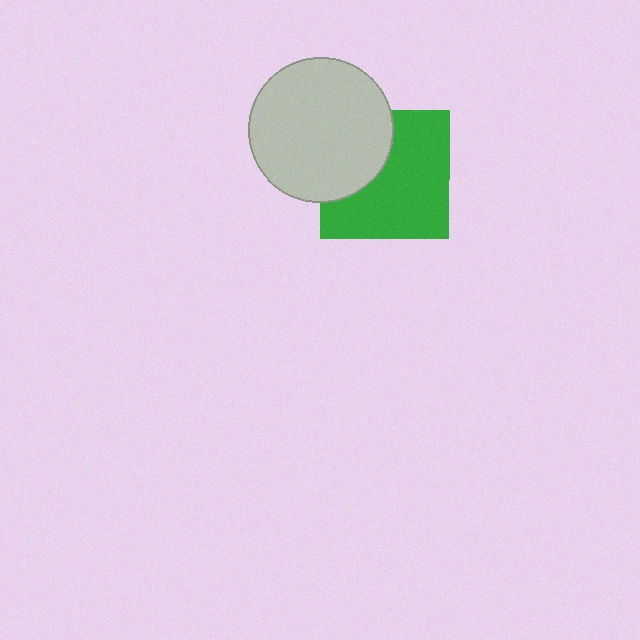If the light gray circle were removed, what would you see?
You would see the complete green square.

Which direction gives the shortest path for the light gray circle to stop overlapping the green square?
Moving left gives the shortest separation.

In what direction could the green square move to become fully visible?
The green square could move right. That would shift it out from behind the light gray circle entirely.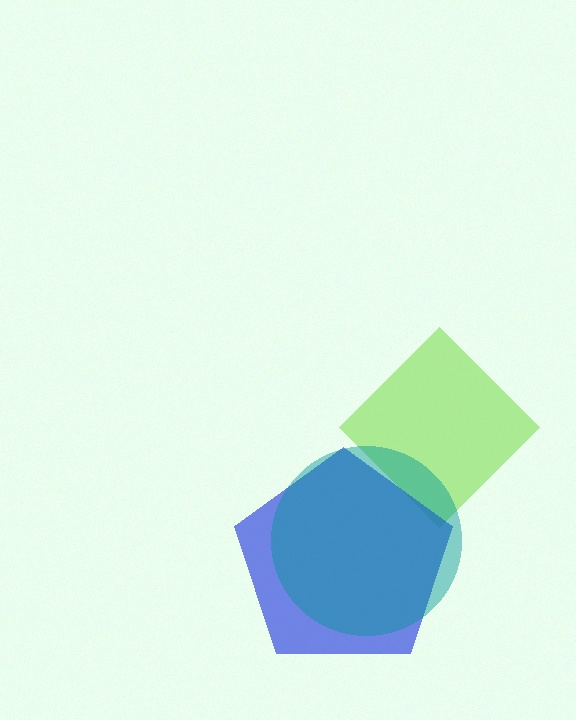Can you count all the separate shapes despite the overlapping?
Yes, there are 3 separate shapes.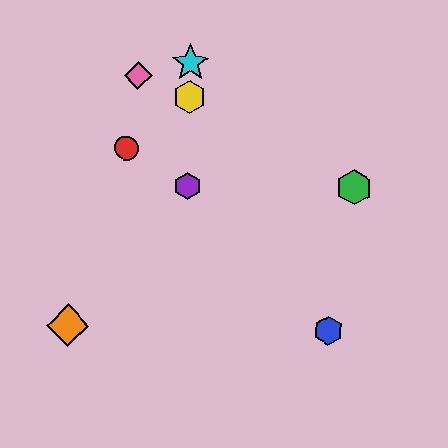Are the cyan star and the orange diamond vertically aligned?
No, the cyan star is at x≈190 and the orange diamond is at x≈68.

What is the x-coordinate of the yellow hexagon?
The yellow hexagon is at x≈189.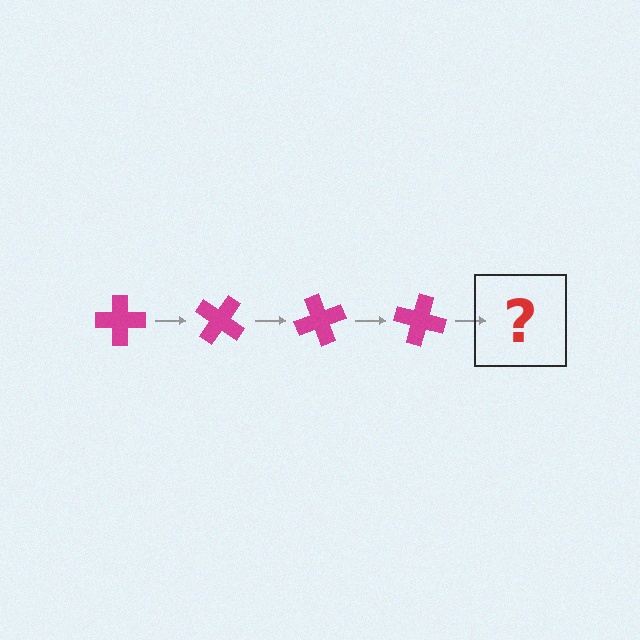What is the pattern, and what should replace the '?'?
The pattern is that the cross rotates 35 degrees each step. The '?' should be a magenta cross rotated 140 degrees.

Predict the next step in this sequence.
The next step is a magenta cross rotated 140 degrees.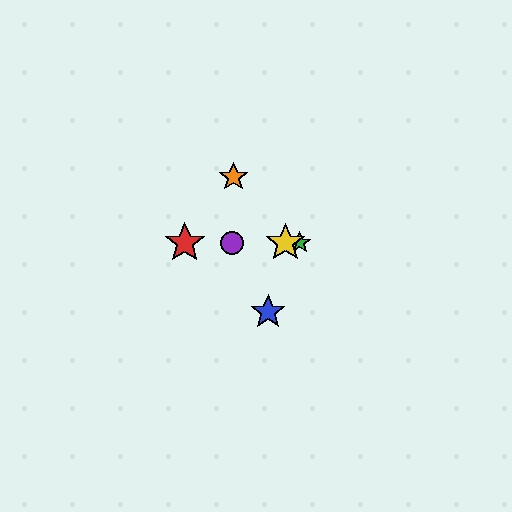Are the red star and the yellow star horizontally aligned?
Yes, both are at y≈243.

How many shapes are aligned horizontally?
4 shapes (the red star, the green star, the yellow star, the purple circle) are aligned horizontally.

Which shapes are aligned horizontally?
The red star, the green star, the yellow star, the purple circle are aligned horizontally.